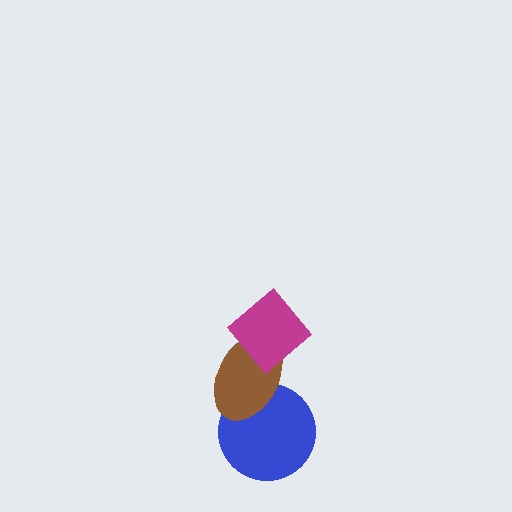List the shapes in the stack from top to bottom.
From top to bottom: the magenta diamond, the brown ellipse, the blue circle.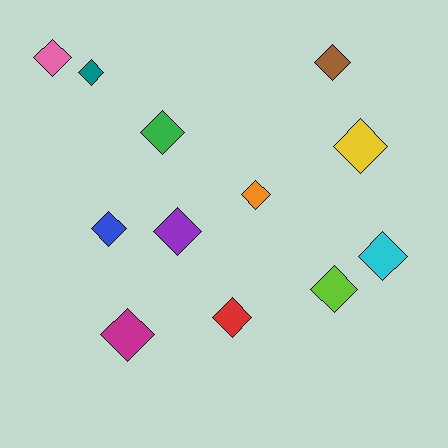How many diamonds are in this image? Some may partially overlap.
There are 12 diamonds.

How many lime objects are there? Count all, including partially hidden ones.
There is 1 lime object.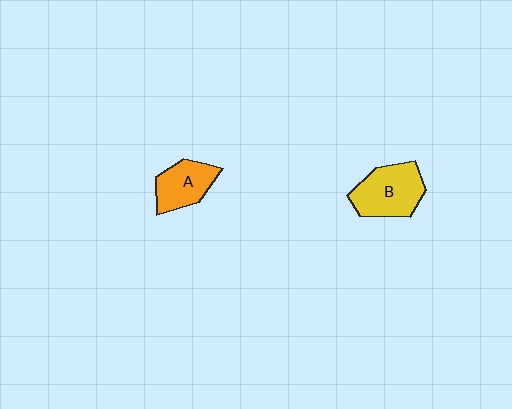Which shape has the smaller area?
Shape A (orange).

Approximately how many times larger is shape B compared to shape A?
Approximately 1.3 times.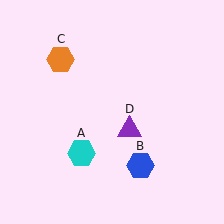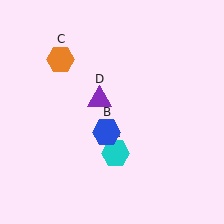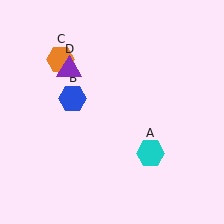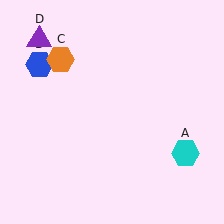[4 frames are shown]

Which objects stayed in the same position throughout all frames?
Orange hexagon (object C) remained stationary.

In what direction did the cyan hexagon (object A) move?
The cyan hexagon (object A) moved right.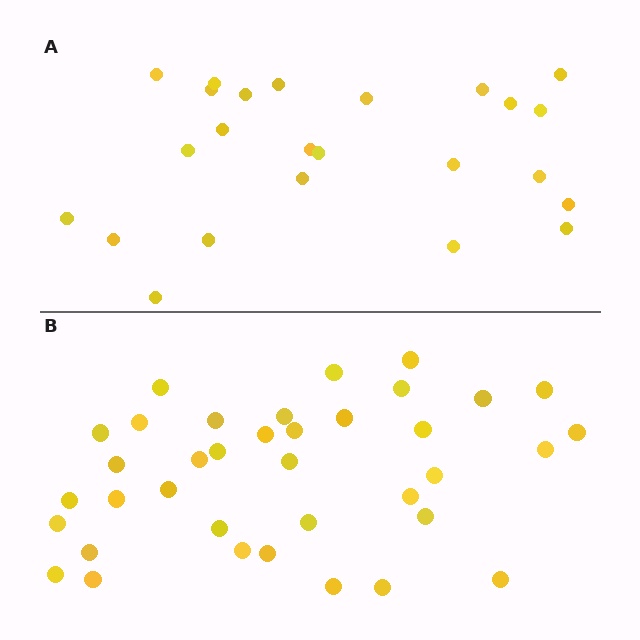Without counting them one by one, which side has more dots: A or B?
Region B (the bottom region) has more dots.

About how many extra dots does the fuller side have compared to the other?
Region B has approximately 15 more dots than region A.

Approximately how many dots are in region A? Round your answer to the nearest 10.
About 20 dots. (The exact count is 24, which rounds to 20.)